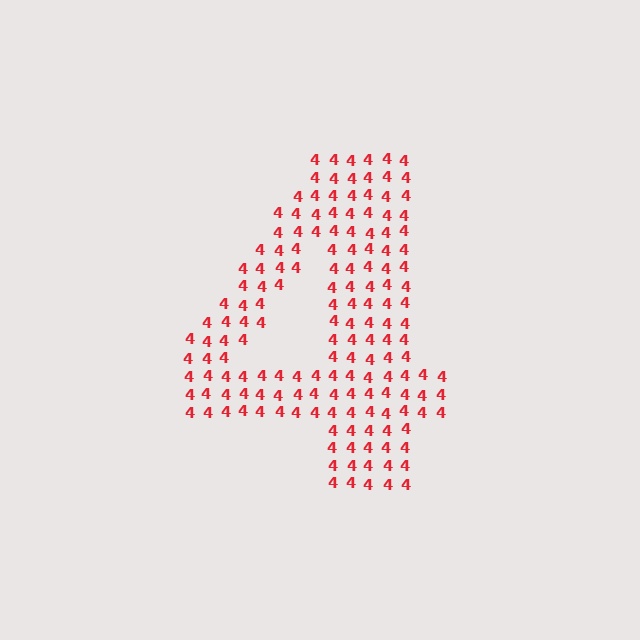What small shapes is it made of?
It is made of small digit 4's.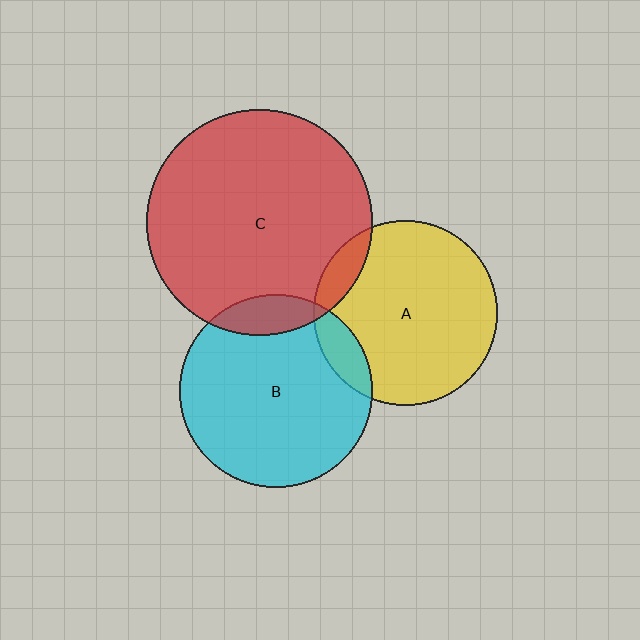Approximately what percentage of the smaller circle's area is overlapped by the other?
Approximately 10%.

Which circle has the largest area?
Circle C (red).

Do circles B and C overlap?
Yes.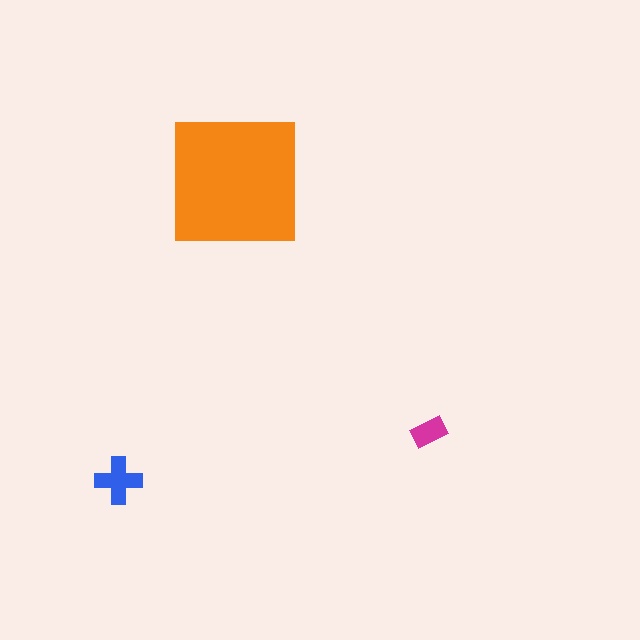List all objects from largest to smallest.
The orange square, the blue cross, the magenta rectangle.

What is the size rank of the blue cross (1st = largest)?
2nd.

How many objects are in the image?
There are 3 objects in the image.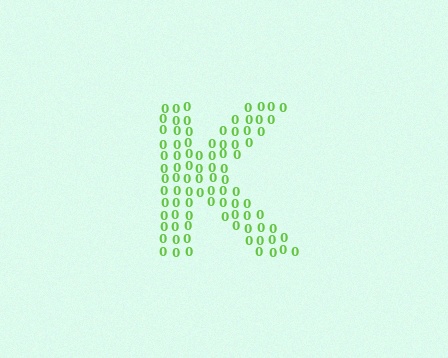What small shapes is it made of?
It is made of small digit 0's.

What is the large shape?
The large shape is the letter K.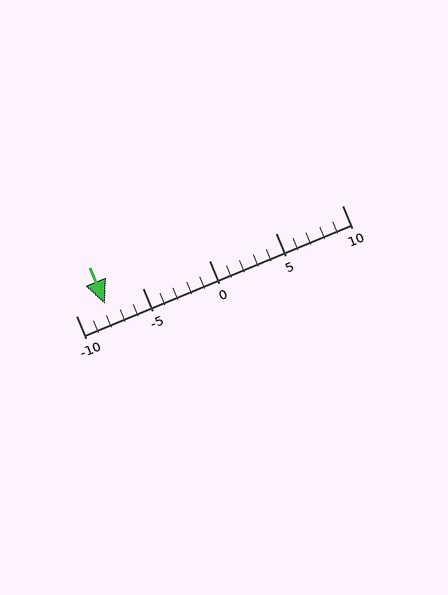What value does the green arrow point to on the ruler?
The green arrow points to approximately -8.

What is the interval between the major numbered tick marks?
The major tick marks are spaced 5 units apart.